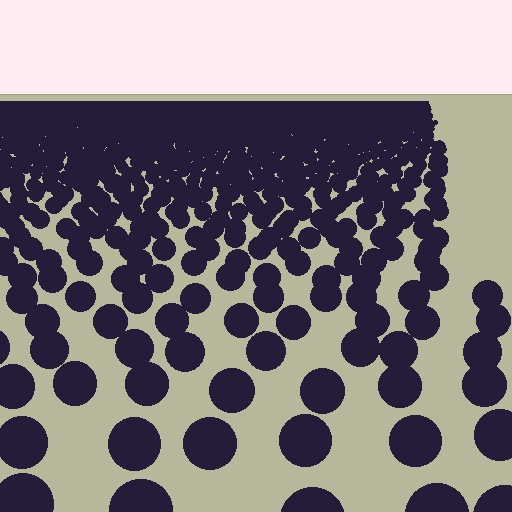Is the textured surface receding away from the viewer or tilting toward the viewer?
The surface is receding away from the viewer. Texture elements get smaller and denser toward the top.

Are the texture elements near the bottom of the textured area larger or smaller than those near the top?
Larger. Near the bottom, elements are closer to the viewer and appear at a bigger on-screen size.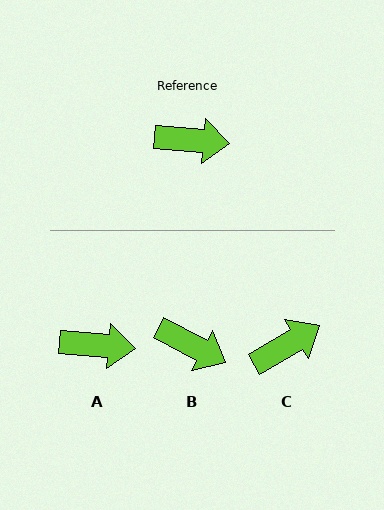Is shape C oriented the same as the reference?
No, it is off by about 36 degrees.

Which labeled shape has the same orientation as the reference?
A.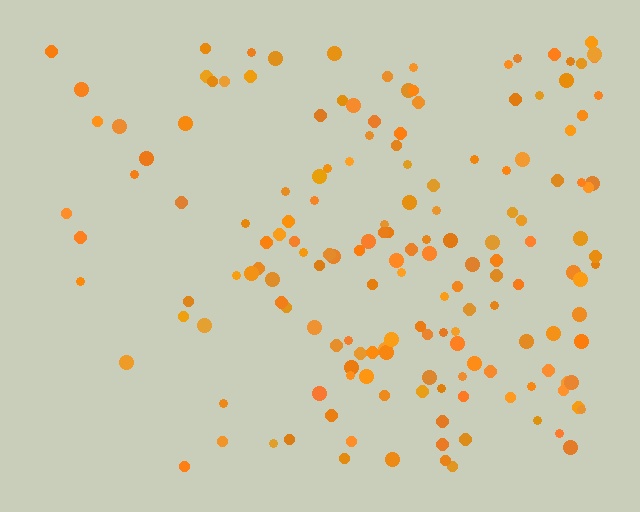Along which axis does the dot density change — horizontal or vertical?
Horizontal.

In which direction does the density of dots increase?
From left to right, with the right side densest.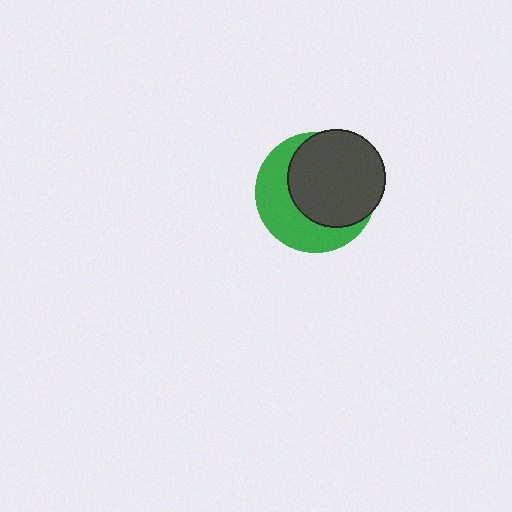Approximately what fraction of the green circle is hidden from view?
Roughly 57% of the green circle is hidden behind the dark gray circle.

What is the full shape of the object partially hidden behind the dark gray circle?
The partially hidden object is a green circle.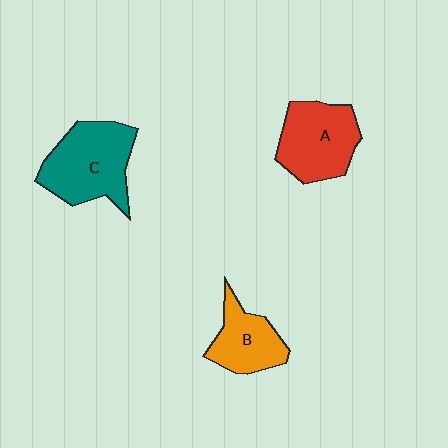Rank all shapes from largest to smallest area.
From largest to smallest: C (teal), A (red), B (orange).